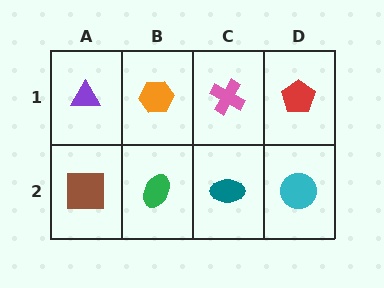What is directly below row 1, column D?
A cyan circle.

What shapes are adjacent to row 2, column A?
A purple triangle (row 1, column A), a green ellipse (row 2, column B).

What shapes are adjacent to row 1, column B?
A green ellipse (row 2, column B), a purple triangle (row 1, column A), a pink cross (row 1, column C).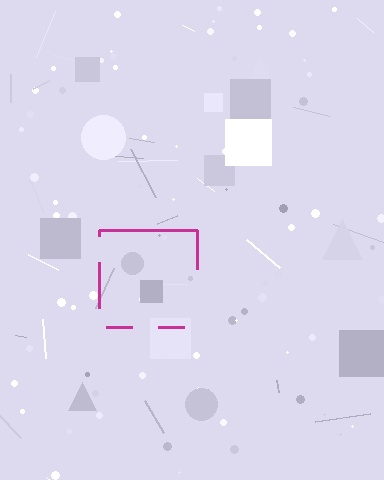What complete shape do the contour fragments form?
The contour fragments form a square.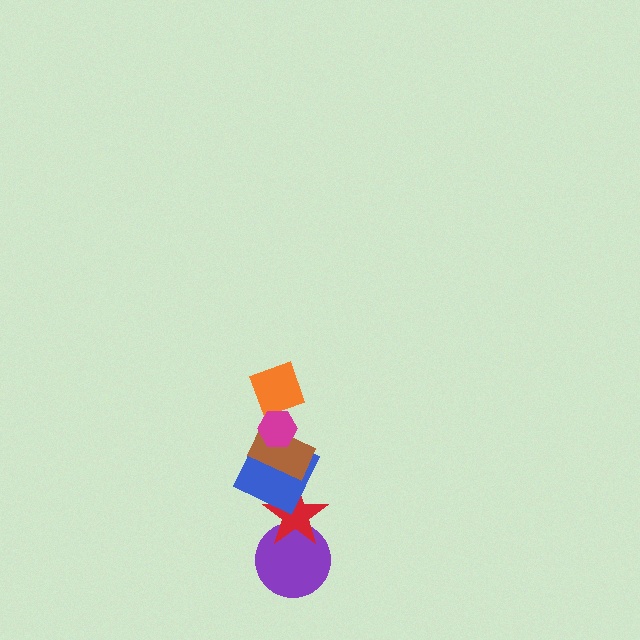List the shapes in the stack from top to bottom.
From top to bottom: the magenta hexagon, the orange diamond, the brown rectangle, the blue square, the red star, the purple circle.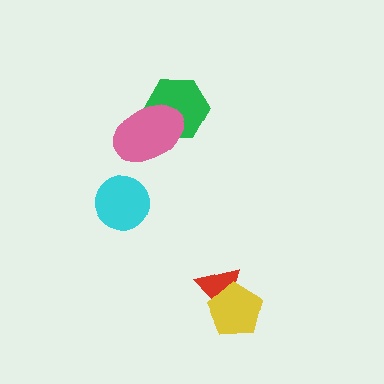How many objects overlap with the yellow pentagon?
1 object overlaps with the yellow pentagon.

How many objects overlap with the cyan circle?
0 objects overlap with the cyan circle.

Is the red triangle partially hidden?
Yes, it is partially covered by another shape.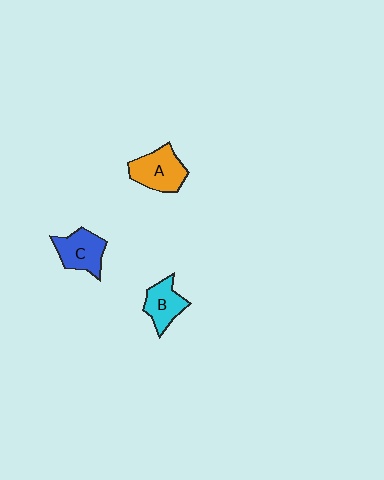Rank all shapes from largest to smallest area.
From largest to smallest: A (orange), C (blue), B (cyan).